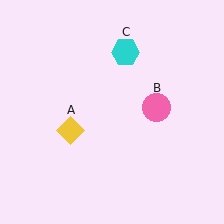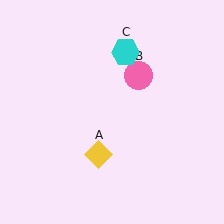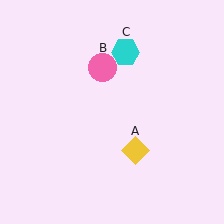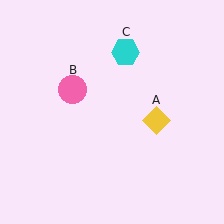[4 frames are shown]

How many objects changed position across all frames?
2 objects changed position: yellow diamond (object A), pink circle (object B).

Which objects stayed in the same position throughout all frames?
Cyan hexagon (object C) remained stationary.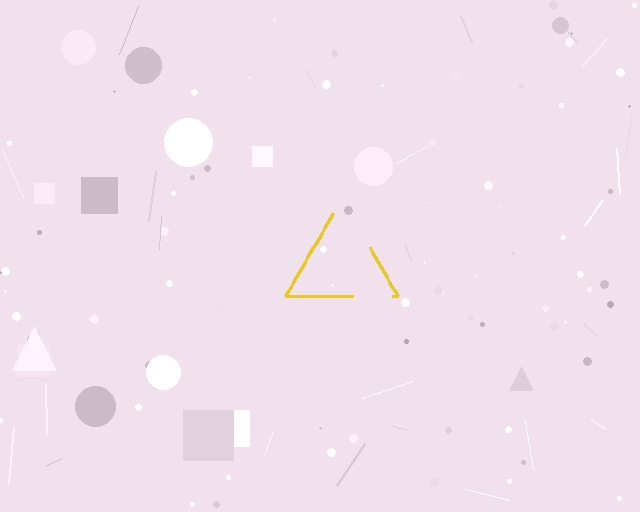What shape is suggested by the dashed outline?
The dashed outline suggests a triangle.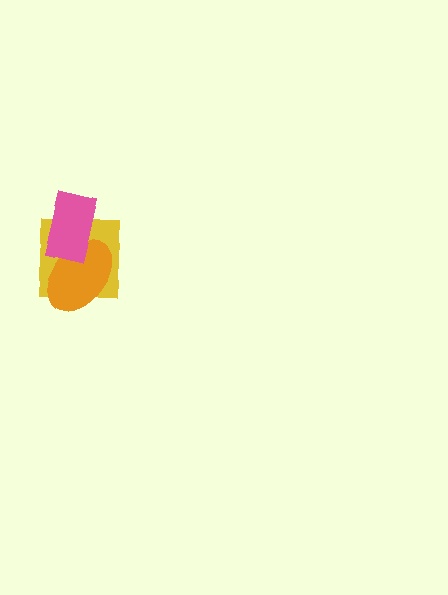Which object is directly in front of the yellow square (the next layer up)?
The orange ellipse is directly in front of the yellow square.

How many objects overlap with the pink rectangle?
2 objects overlap with the pink rectangle.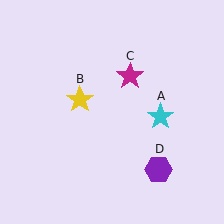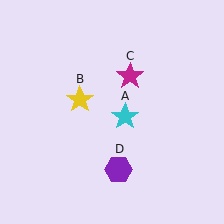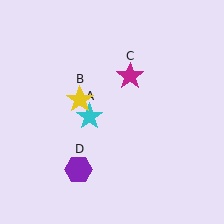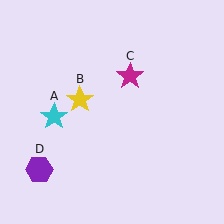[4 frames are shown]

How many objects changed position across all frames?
2 objects changed position: cyan star (object A), purple hexagon (object D).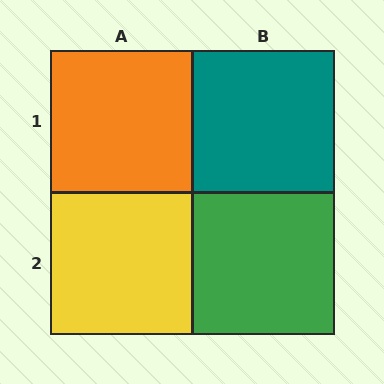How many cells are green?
1 cell is green.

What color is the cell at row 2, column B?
Green.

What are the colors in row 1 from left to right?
Orange, teal.